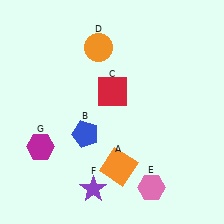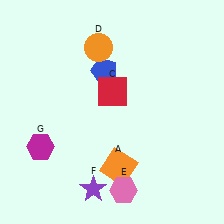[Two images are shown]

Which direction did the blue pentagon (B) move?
The blue pentagon (B) moved up.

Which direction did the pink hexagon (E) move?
The pink hexagon (E) moved left.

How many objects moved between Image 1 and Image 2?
2 objects moved between the two images.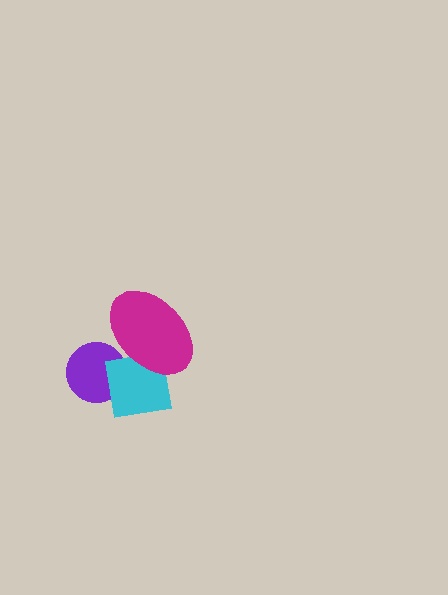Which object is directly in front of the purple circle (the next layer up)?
The cyan square is directly in front of the purple circle.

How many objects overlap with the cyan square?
2 objects overlap with the cyan square.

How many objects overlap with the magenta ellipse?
2 objects overlap with the magenta ellipse.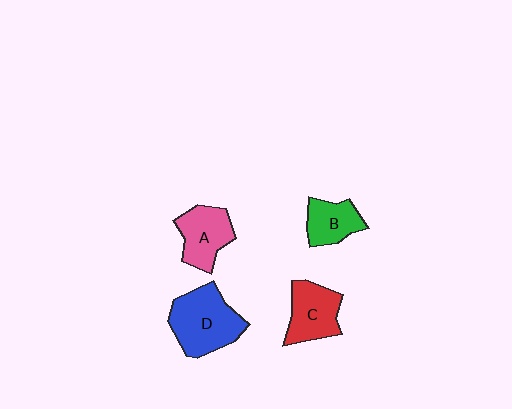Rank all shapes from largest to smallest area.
From largest to smallest: D (blue), C (red), A (pink), B (green).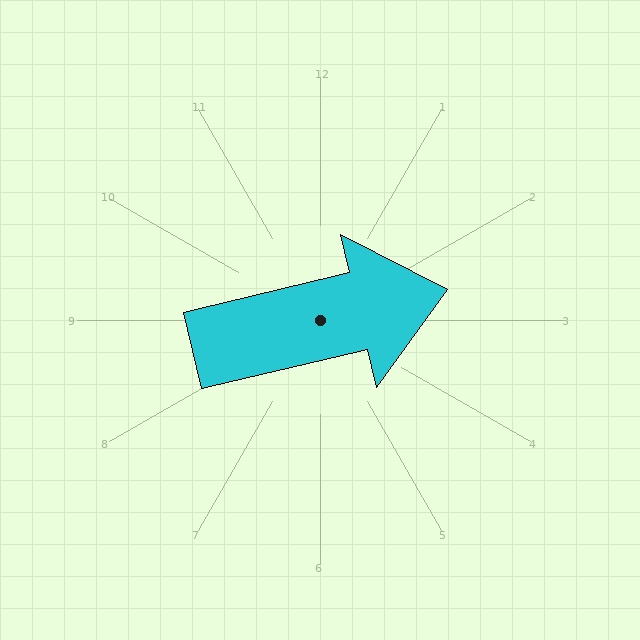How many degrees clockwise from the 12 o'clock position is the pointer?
Approximately 77 degrees.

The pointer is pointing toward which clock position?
Roughly 3 o'clock.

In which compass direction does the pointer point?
East.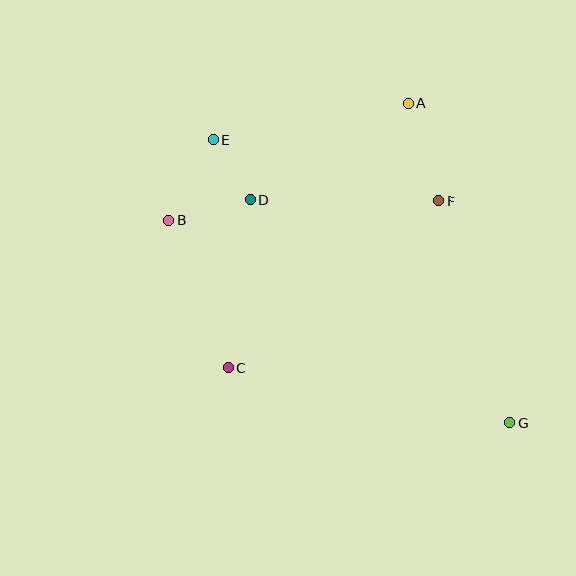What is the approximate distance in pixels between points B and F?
The distance between B and F is approximately 271 pixels.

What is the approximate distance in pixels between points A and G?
The distance between A and G is approximately 335 pixels.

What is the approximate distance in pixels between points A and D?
The distance between A and D is approximately 185 pixels.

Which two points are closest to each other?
Points D and E are closest to each other.